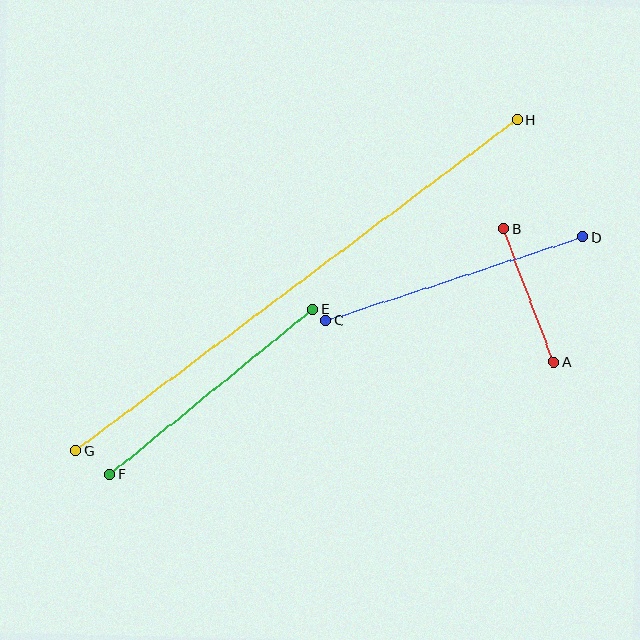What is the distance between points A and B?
The distance is approximately 142 pixels.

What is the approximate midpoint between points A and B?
The midpoint is at approximately (529, 295) pixels.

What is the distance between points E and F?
The distance is approximately 262 pixels.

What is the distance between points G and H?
The distance is approximately 552 pixels.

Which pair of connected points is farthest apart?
Points G and H are farthest apart.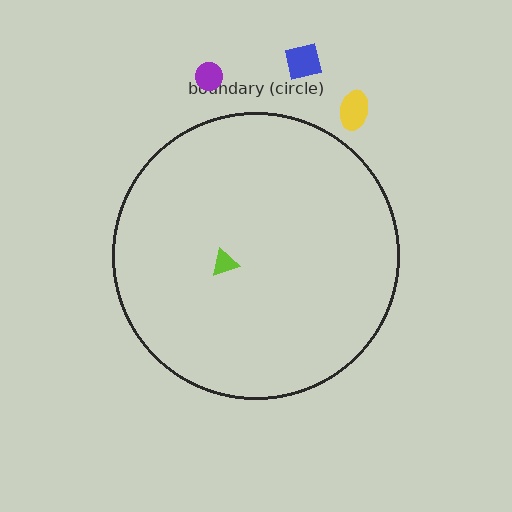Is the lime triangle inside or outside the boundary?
Inside.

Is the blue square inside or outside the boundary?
Outside.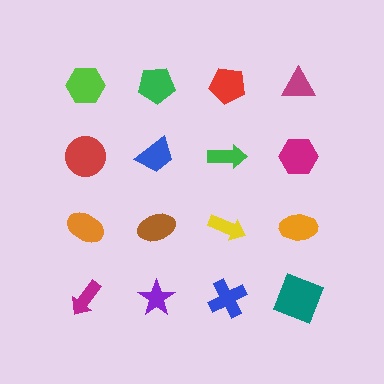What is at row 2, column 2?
A blue trapezoid.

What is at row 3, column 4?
An orange ellipse.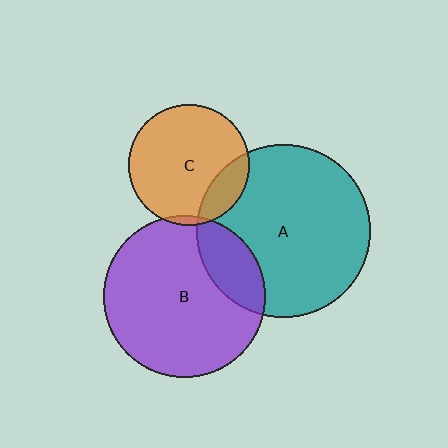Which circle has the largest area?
Circle A (teal).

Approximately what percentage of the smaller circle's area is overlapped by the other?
Approximately 5%.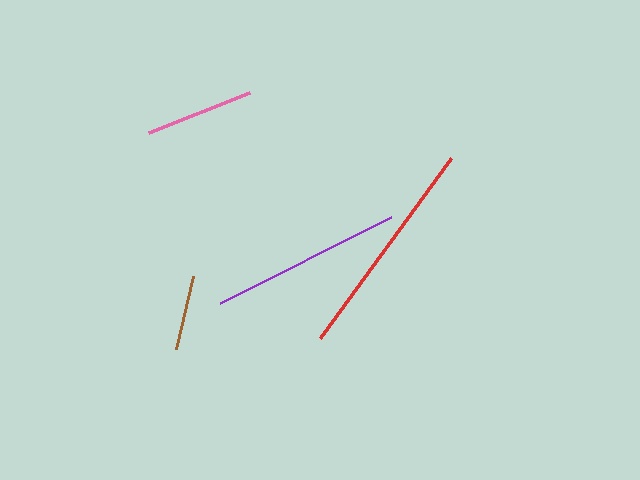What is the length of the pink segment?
The pink segment is approximately 108 pixels long.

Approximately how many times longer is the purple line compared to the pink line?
The purple line is approximately 1.8 times the length of the pink line.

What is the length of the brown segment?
The brown segment is approximately 75 pixels long.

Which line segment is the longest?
The red line is the longest at approximately 223 pixels.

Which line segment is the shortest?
The brown line is the shortest at approximately 75 pixels.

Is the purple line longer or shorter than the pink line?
The purple line is longer than the pink line.